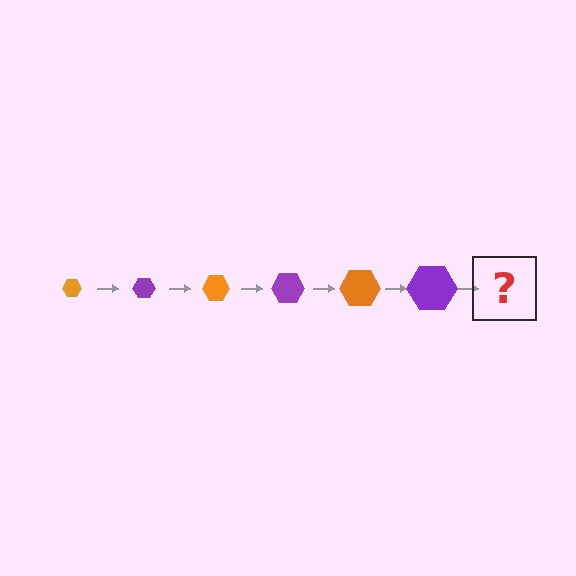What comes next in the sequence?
The next element should be an orange hexagon, larger than the previous one.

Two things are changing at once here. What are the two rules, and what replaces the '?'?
The two rules are that the hexagon grows larger each step and the color cycles through orange and purple. The '?' should be an orange hexagon, larger than the previous one.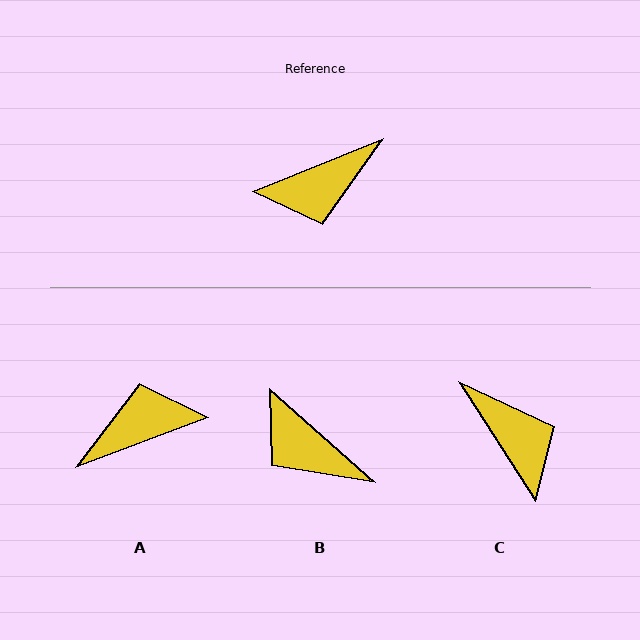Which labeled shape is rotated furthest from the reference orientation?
A, about 178 degrees away.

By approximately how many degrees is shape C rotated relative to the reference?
Approximately 101 degrees counter-clockwise.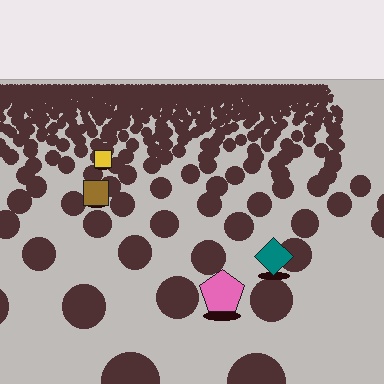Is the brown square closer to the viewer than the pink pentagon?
No. The pink pentagon is closer — you can tell from the texture gradient: the ground texture is coarser near it.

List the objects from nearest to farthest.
From nearest to farthest: the pink pentagon, the teal diamond, the brown square, the yellow square.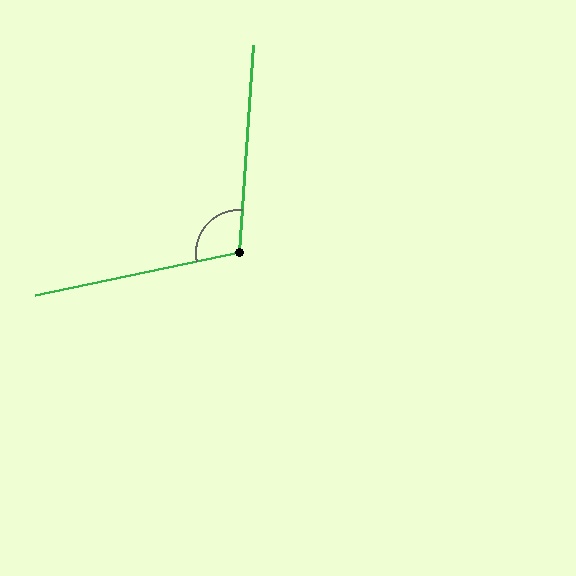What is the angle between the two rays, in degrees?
Approximately 106 degrees.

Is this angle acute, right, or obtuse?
It is obtuse.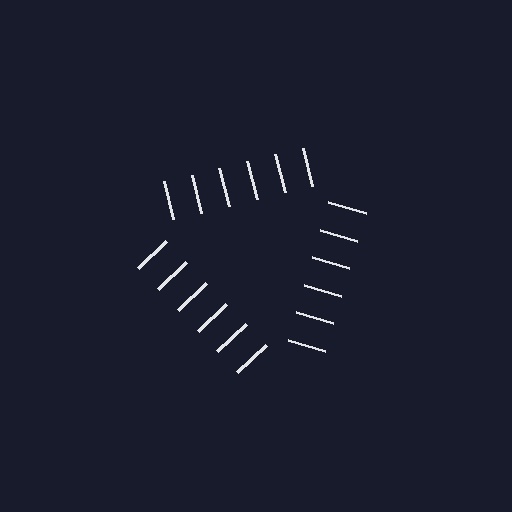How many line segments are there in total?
18 — 6 along each of the 3 edges.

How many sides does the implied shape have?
3 sides — the line-ends trace a triangle.